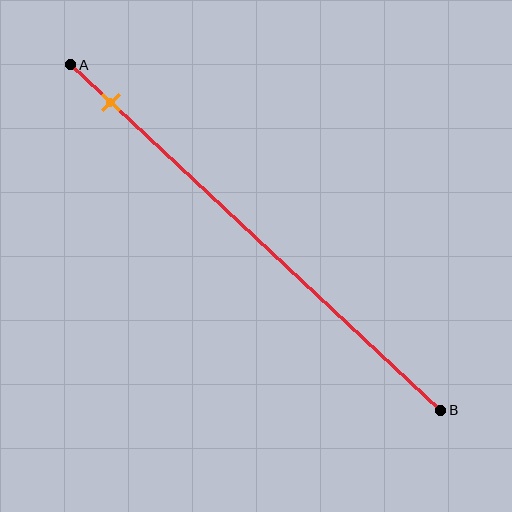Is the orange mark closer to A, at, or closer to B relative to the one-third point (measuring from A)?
The orange mark is closer to point A than the one-third point of segment AB.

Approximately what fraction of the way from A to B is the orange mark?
The orange mark is approximately 10% of the way from A to B.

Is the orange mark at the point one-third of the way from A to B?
No, the mark is at about 10% from A, not at the 33% one-third point.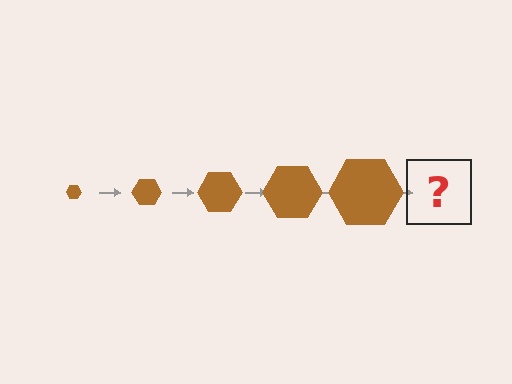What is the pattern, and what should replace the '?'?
The pattern is that the hexagon gets progressively larger each step. The '?' should be a brown hexagon, larger than the previous one.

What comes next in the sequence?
The next element should be a brown hexagon, larger than the previous one.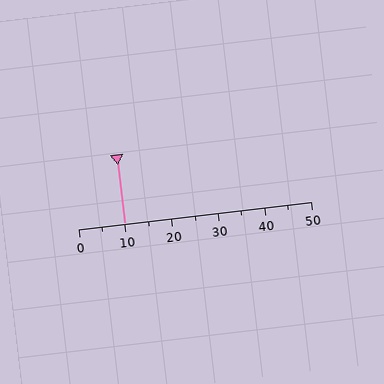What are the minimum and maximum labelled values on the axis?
The axis runs from 0 to 50.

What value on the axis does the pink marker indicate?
The marker indicates approximately 10.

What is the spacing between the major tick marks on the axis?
The major ticks are spaced 10 apart.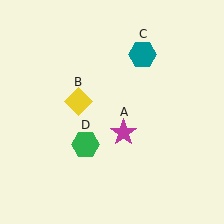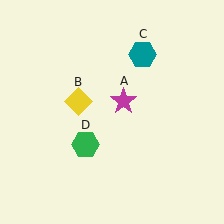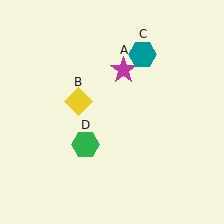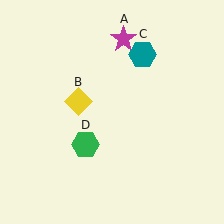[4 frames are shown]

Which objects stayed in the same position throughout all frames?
Yellow diamond (object B) and teal hexagon (object C) and green hexagon (object D) remained stationary.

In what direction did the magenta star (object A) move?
The magenta star (object A) moved up.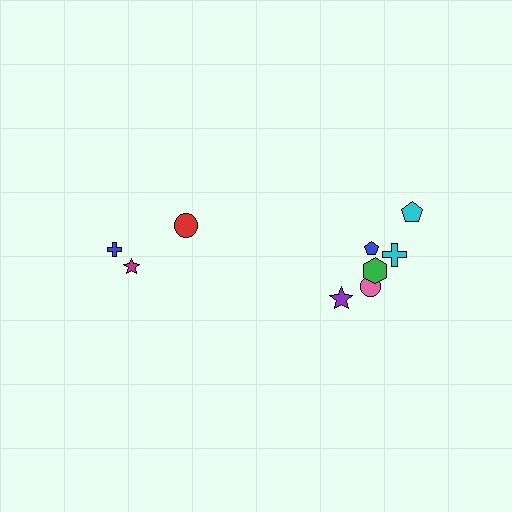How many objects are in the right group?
There are 6 objects.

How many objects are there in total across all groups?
There are 9 objects.